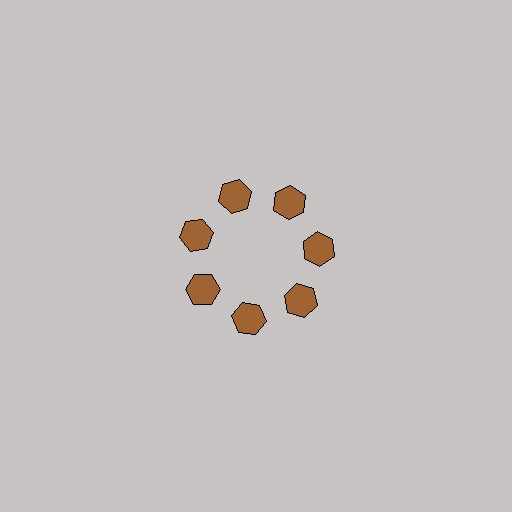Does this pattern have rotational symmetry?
Yes, this pattern has 7-fold rotational symmetry. It looks the same after rotating 51 degrees around the center.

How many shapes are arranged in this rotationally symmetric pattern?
There are 7 shapes, arranged in 7 groups of 1.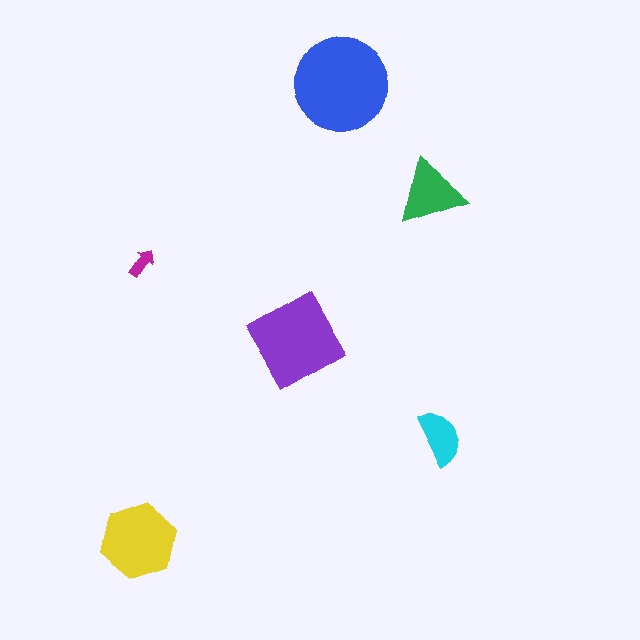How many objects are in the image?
There are 6 objects in the image.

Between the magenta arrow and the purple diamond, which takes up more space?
The purple diamond.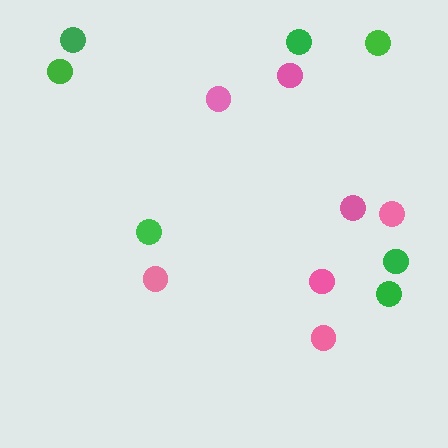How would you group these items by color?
There are 2 groups: one group of green circles (7) and one group of pink circles (7).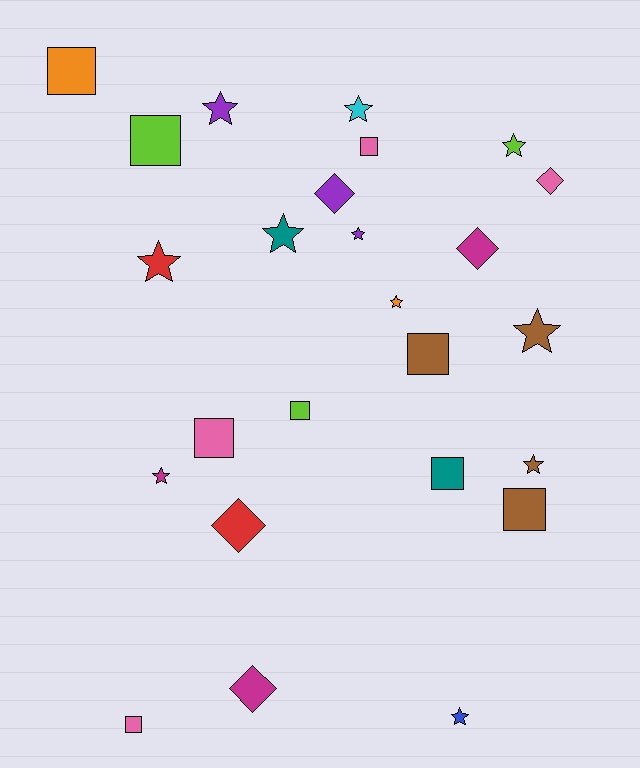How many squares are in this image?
There are 9 squares.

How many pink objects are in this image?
There are 4 pink objects.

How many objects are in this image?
There are 25 objects.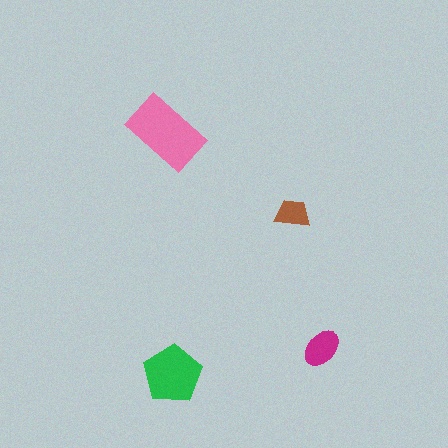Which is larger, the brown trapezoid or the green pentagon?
The green pentagon.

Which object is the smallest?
The brown trapezoid.